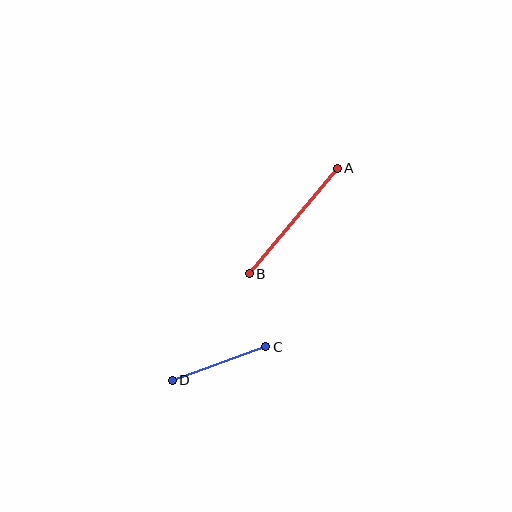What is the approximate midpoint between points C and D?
The midpoint is at approximately (219, 363) pixels.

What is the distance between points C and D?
The distance is approximately 99 pixels.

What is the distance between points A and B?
The distance is approximately 138 pixels.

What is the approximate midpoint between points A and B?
The midpoint is at approximately (293, 221) pixels.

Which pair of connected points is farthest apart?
Points A and B are farthest apart.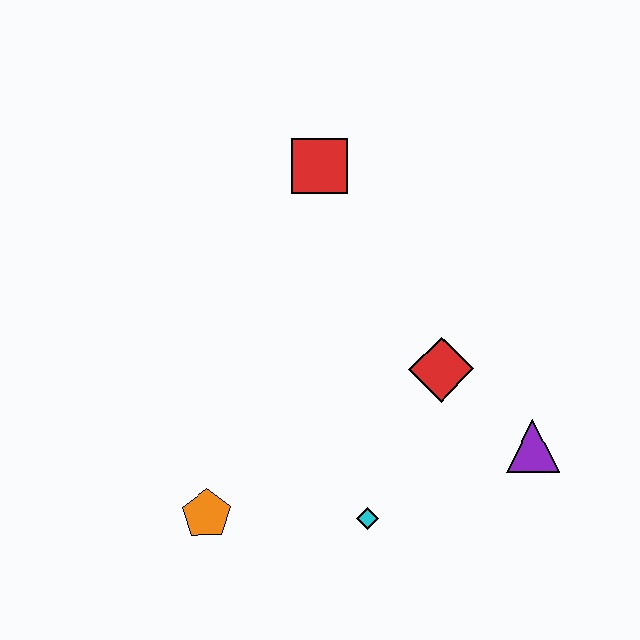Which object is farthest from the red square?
The orange pentagon is farthest from the red square.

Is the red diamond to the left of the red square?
No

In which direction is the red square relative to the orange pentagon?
The red square is above the orange pentagon.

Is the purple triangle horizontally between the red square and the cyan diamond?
No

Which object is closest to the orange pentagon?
The cyan diamond is closest to the orange pentagon.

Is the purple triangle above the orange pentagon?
Yes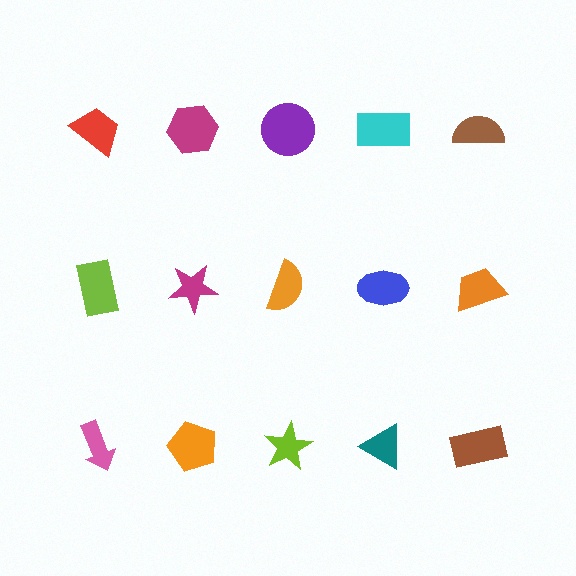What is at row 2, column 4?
A blue ellipse.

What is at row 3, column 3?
A lime star.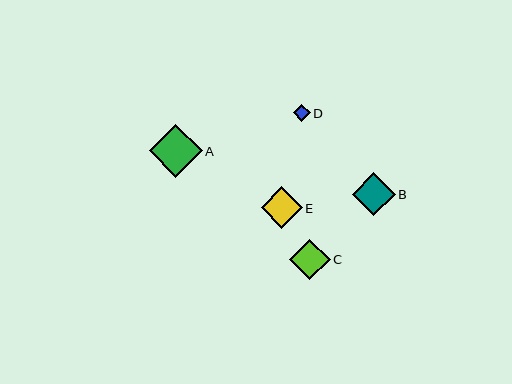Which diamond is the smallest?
Diamond D is the smallest with a size of approximately 17 pixels.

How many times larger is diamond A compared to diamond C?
Diamond A is approximately 1.3 times the size of diamond C.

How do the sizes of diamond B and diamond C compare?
Diamond B and diamond C are approximately the same size.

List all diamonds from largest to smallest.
From largest to smallest: A, B, E, C, D.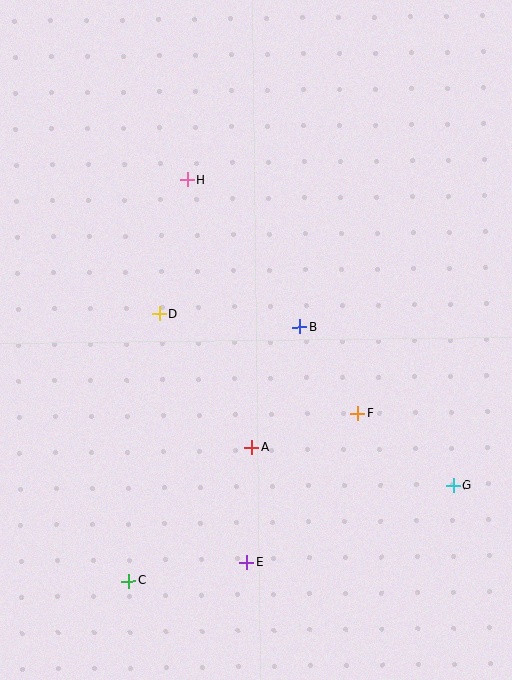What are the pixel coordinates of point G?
Point G is at (453, 485).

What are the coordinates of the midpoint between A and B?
The midpoint between A and B is at (276, 387).